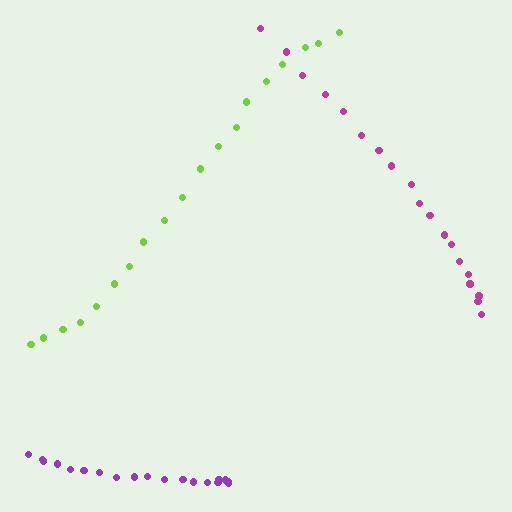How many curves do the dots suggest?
There are 3 distinct paths.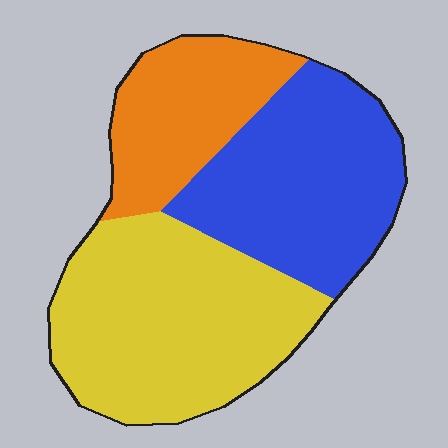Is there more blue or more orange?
Blue.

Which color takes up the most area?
Yellow, at roughly 45%.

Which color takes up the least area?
Orange, at roughly 20%.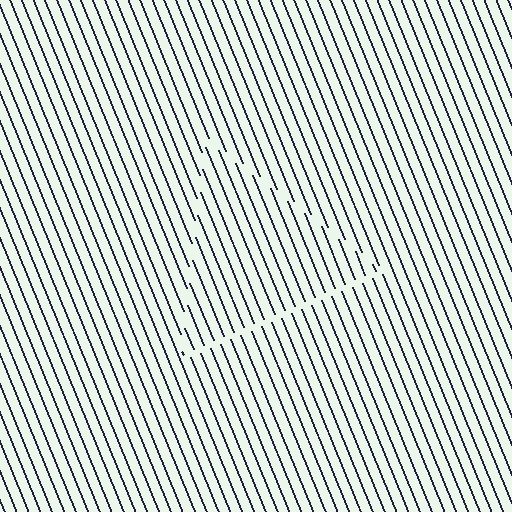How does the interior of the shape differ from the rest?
The interior of the shape contains the same grating, shifted by half a period — the contour is defined by the phase discontinuity where line-ends from the inner and outer gratings abut.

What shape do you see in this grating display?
An illusory triangle. The interior of the shape contains the same grating, shifted by half a period — the contour is defined by the phase discontinuity where line-ends from the inner and outer gratings abut.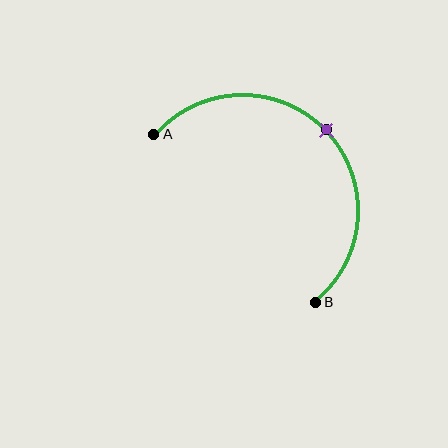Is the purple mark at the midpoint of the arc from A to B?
Yes. The purple mark lies on the arc at equal arc-length from both A and B — it is the arc midpoint.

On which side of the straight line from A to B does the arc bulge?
The arc bulges above and to the right of the straight line connecting A and B.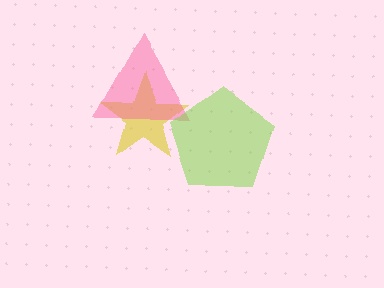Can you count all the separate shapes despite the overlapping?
Yes, there are 3 separate shapes.